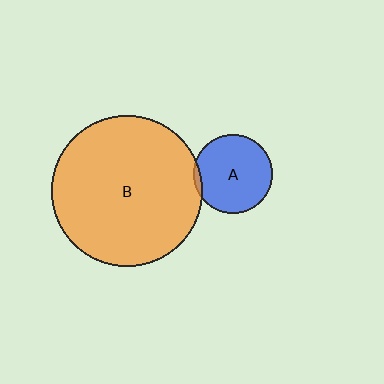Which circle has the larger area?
Circle B (orange).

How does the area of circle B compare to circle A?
Approximately 3.7 times.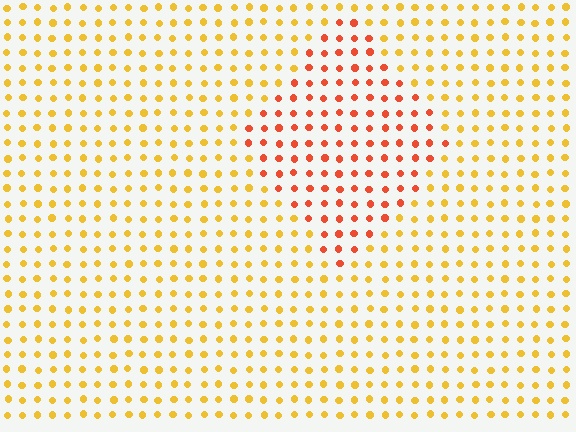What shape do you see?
I see a diamond.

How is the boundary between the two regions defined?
The boundary is defined purely by a slight shift in hue (about 37 degrees). Spacing, size, and orientation are identical on both sides.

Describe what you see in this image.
The image is filled with small yellow elements in a uniform arrangement. A diamond-shaped region is visible where the elements are tinted to a slightly different hue, forming a subtle color boundary.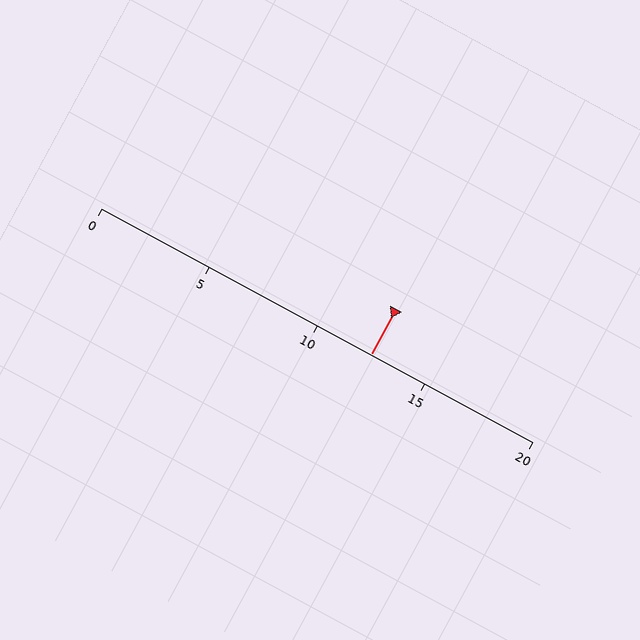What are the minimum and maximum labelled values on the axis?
The axis runs from 0 to 20.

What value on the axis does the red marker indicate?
The marker indicates approximately 12.5.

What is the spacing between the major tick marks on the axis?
The major ticks are spaced 5 apart.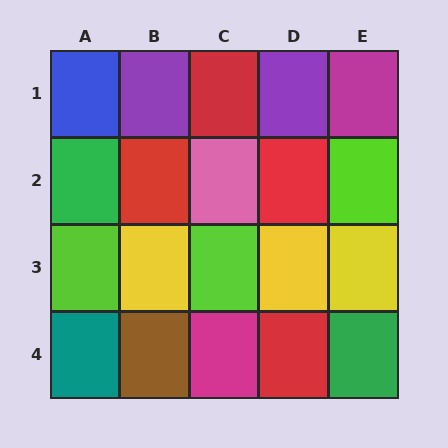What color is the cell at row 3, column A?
Lime.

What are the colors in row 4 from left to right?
Teal, brown, magenta, red, green.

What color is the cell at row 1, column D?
Purple.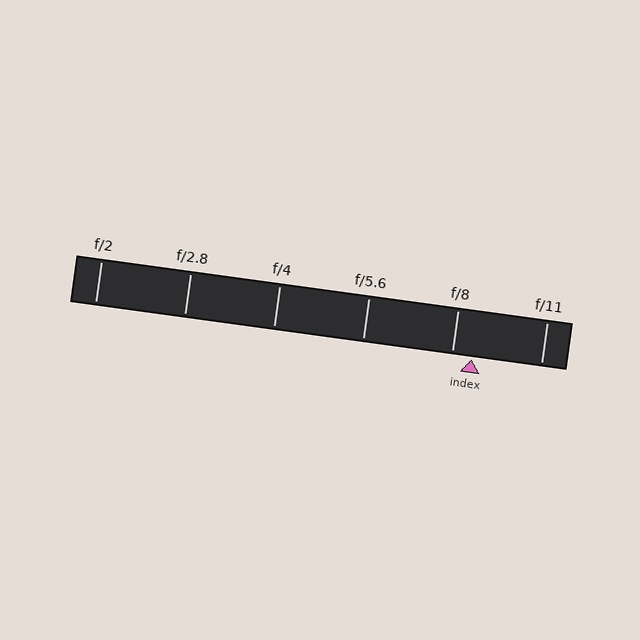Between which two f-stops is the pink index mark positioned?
The index mark is between f/8 and f/11.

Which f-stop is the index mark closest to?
The index mark is closest to f/8.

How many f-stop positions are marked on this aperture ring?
There are 6 f-stop positions marked.